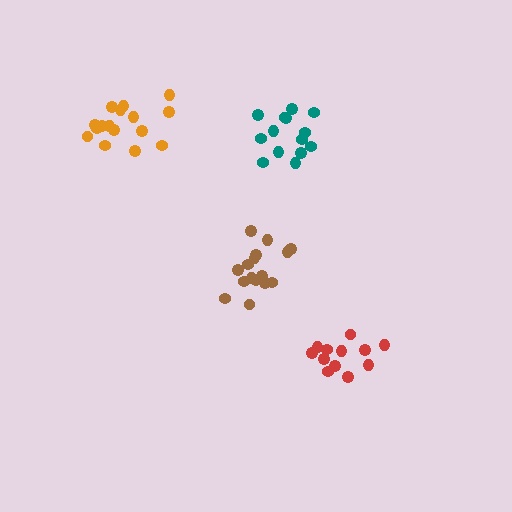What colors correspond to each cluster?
The clusters are colored: brown, red, teal, orange.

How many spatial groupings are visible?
There are 4 spatial groupings.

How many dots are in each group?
Group 1: 16 dots, Group 2: 12 dots, Group 3: 14 dots, Group 4: 16 dots (58 total).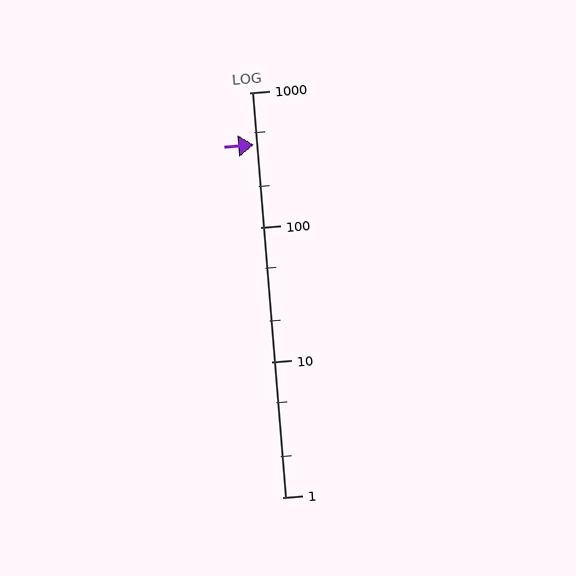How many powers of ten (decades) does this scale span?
The scale spans 3 decades, from 1 to 1000.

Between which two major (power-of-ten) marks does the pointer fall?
The pointer is between 100 and 1000.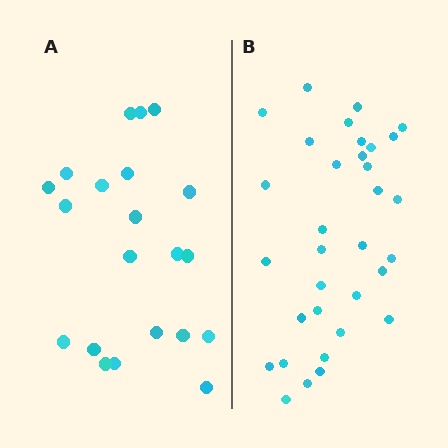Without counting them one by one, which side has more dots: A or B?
Region B (the right region) has more dots.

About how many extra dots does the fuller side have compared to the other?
Region B has roughly 12 or so more dots than region A.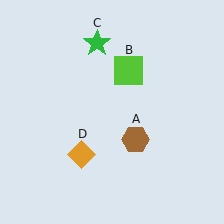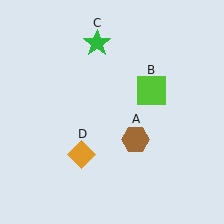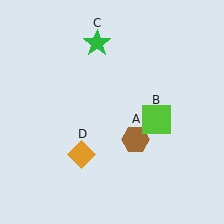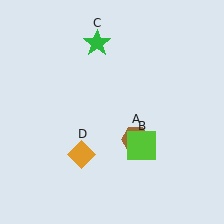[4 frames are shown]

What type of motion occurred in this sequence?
The lime square (object B) rotated clockwise around the center of the scene.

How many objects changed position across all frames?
1 object changed position: lime square (object B).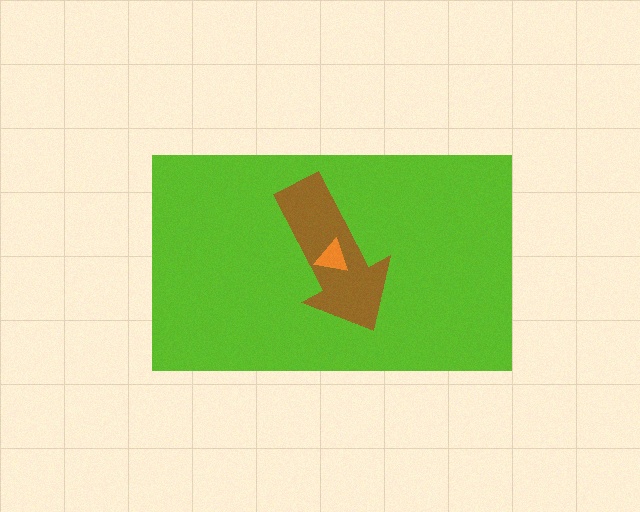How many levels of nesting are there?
3.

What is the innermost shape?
The orange triangle.